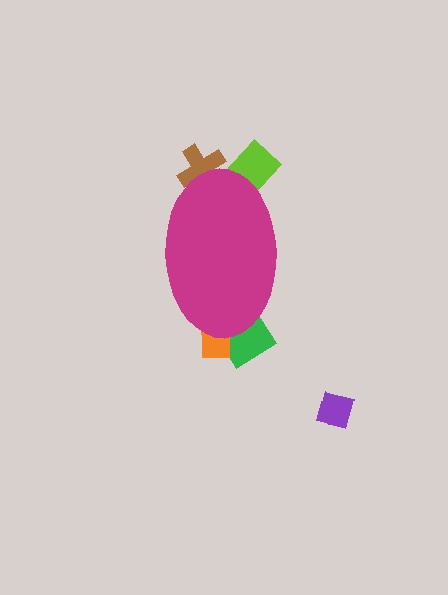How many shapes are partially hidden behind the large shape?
5 shapes are partially hidden.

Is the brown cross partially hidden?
Yes, the brown cross is partially hidden behind the magenta ellipse.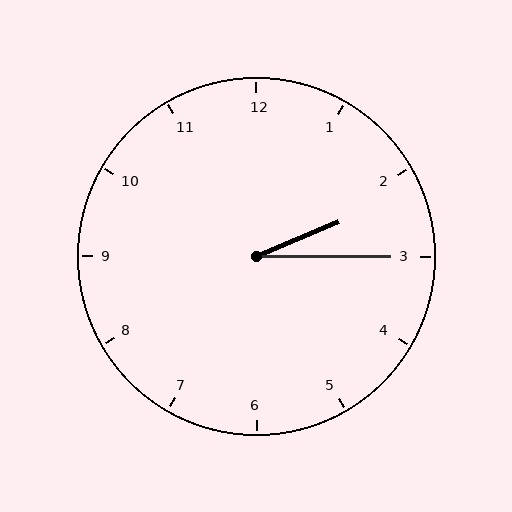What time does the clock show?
2:15.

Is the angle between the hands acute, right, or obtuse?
It is acute.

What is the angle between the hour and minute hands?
Approximately 22 degrees.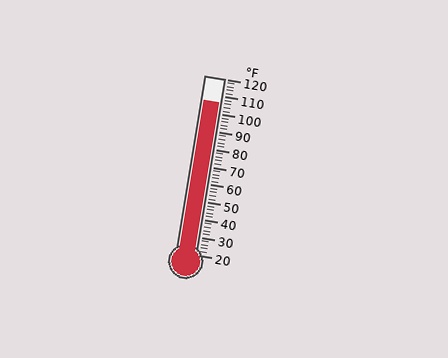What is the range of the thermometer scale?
The thermometer scale ranges from 20°F to 120°F.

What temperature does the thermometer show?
The thermometer shows approximately 106°F.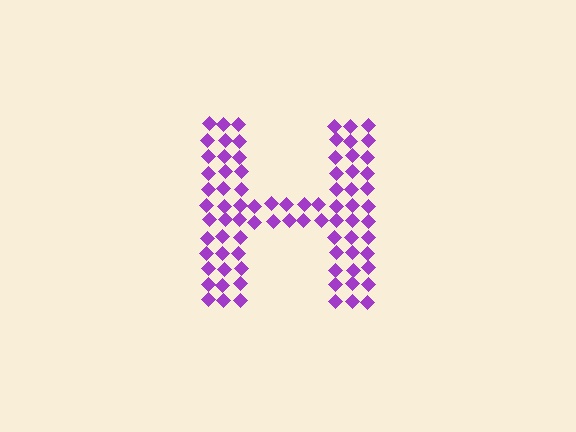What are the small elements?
The small elements are diamonds.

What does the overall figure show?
The overall figure shows the letter H.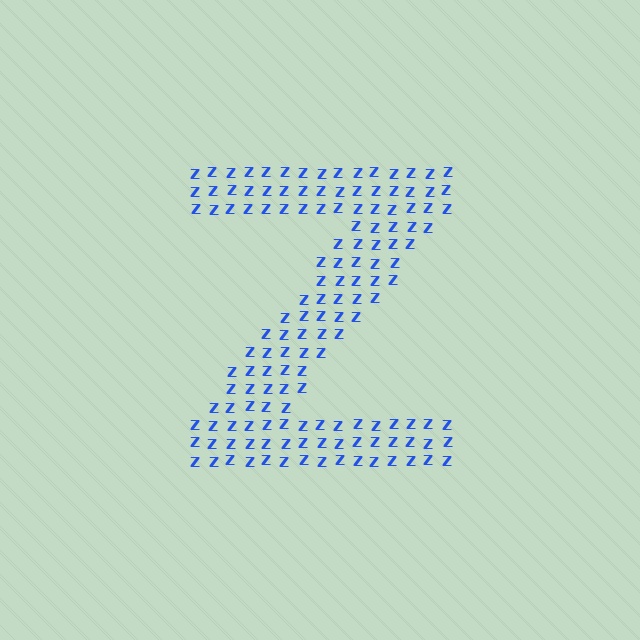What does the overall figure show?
The overall figure shows the letter Z.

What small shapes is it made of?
It is made of small letter Z's.